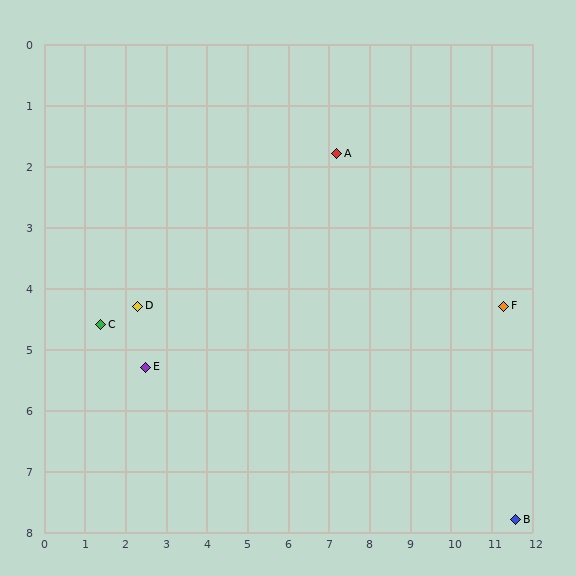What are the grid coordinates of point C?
Point C is at approximately (1.4, 4.6).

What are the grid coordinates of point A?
Point A is at approximately (7.2, 1.8).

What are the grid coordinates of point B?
Point B is at approximately (11.6, 7.8).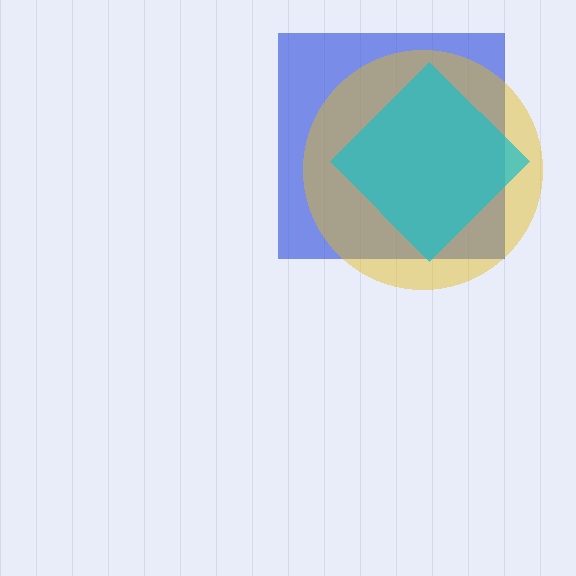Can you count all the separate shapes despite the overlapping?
Yes, there are 3 separate shapes.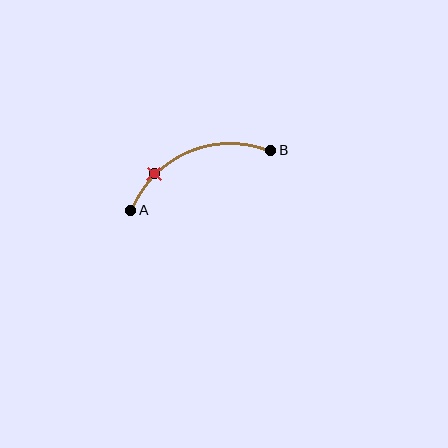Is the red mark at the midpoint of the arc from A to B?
No. The red mark lies on the arc but is closer to endpoint A. The arc midpoint would be at the point on the curve equidistant along the arc from both A and B.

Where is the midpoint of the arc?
The arc midpoint is the point on the curve farthest from the straight line joining A and B. It sits above that line.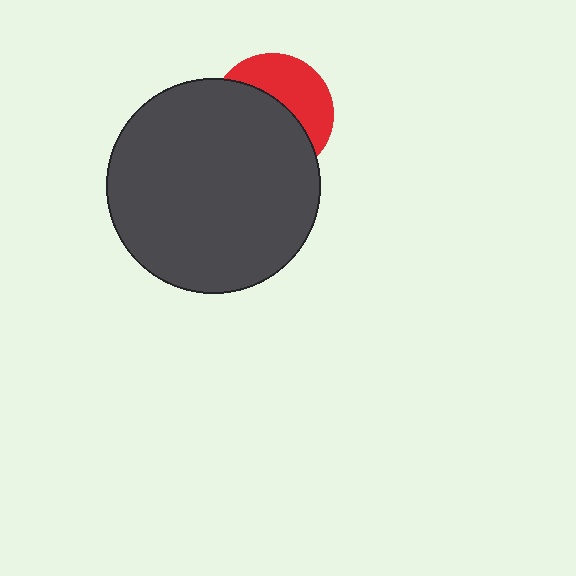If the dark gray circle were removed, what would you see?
You would see the complete red circle.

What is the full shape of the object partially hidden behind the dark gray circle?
The partially hidden object is a red circle.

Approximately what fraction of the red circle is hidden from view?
Roughly 59% of the red circle is hidden behind the dark gray circle.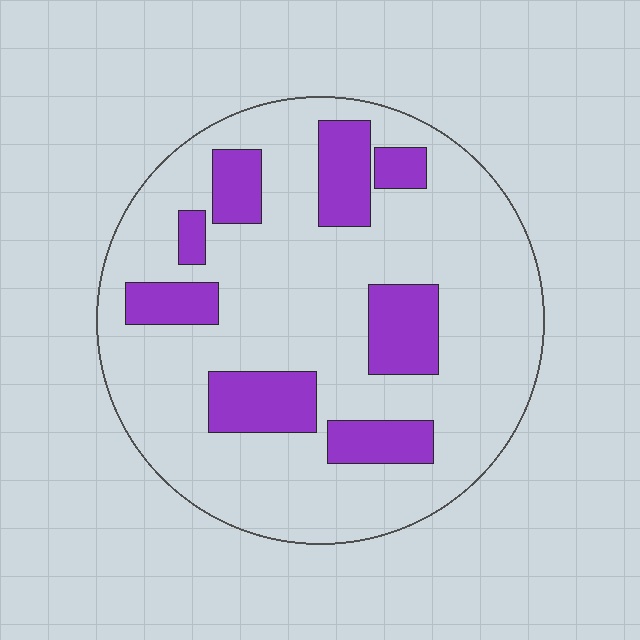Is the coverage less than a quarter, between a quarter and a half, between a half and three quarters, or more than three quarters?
Less than a quarter.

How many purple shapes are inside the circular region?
8.